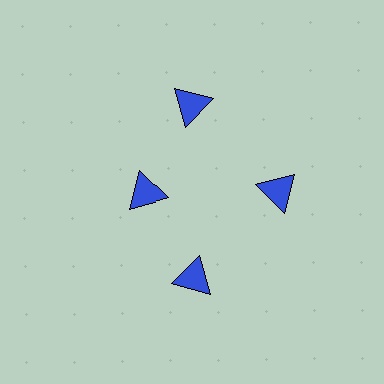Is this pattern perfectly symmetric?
No. The 4 blue triangles are arranged in a ring, but one element near the 9 o'clock position is pulled inward toward the center, breaking the 4-fold rotational symmetry.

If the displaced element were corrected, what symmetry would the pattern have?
It would have 4-fold rotational symmetry — the pattern would map onto itself every 90 degrees.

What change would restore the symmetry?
The symmetry would be restored by moving it outward, back onto the ring so that all 4 triangles sit at equal angles and equal distance from the center.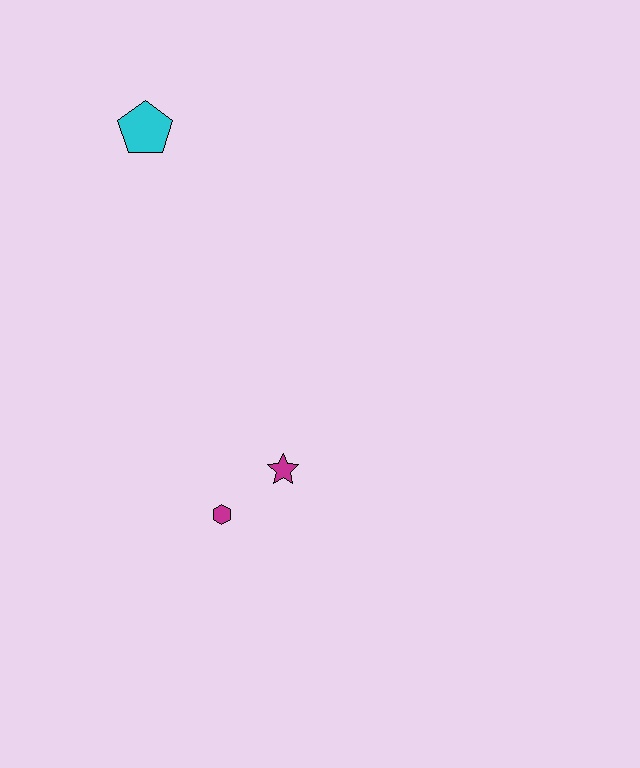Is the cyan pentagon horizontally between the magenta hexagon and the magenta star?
No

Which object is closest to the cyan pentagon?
The magenta star is closest to the cyan pentagon.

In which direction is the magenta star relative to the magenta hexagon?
The magenta star is to the right of the magenta hexagon.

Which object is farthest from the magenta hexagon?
The cyan pentagon is farthest from the magenta hexagon.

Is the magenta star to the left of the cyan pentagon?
No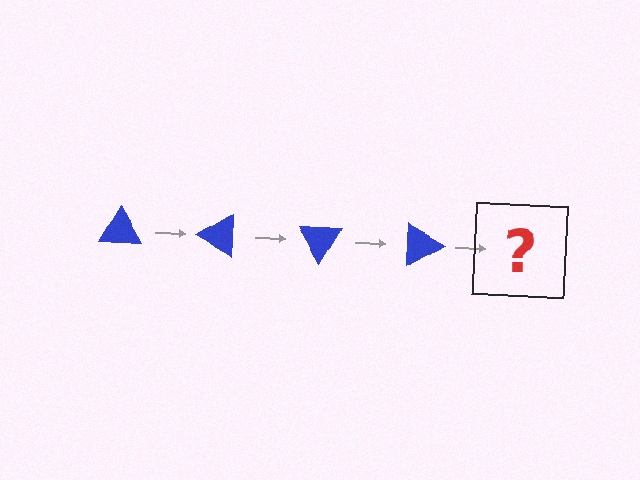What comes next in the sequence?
The next element should be a blue triangle rotated 120 degrees.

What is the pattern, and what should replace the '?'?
The pattern is that the triangle rotates 30 degrees each step. The '?' should be a blue triangle rotated 120 degrees.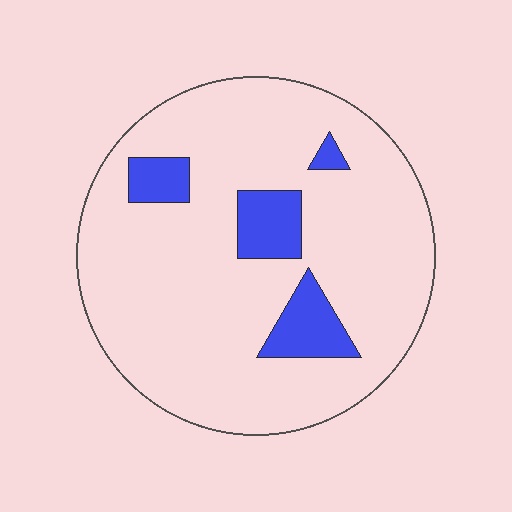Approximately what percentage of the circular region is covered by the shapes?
Approximately 15%.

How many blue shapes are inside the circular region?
4.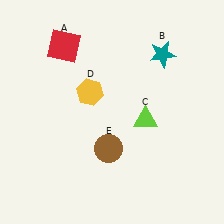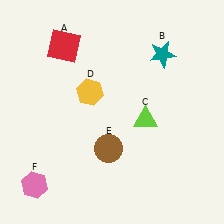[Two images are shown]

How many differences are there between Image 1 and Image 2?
There is 1 difference between the two images.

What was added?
A pink hexagon (F) was added in Image 2.